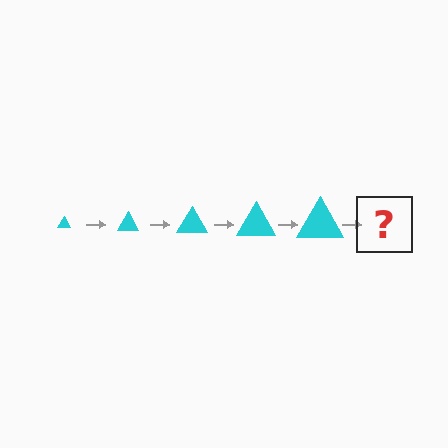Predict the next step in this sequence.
The next step is a cyan triangle, larger than the previous one.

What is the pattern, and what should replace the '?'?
The pattern is that the triangle gets progressively larger each step. The '?' should be a cyan triangle, larger than the previous one.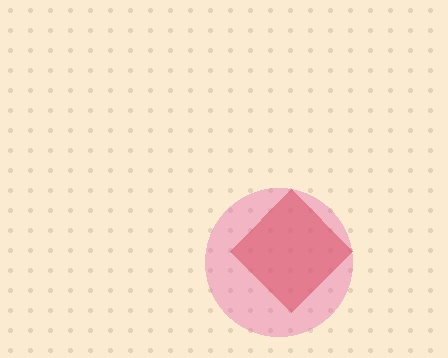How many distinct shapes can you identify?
There are 2 distinct shapes: a red diamond, a pink circle.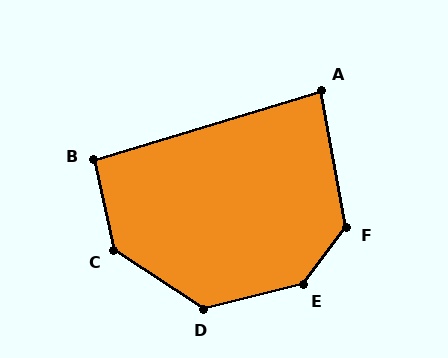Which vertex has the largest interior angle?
E, at approximately 141 degrees.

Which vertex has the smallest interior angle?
A, at approximately 83 degrees.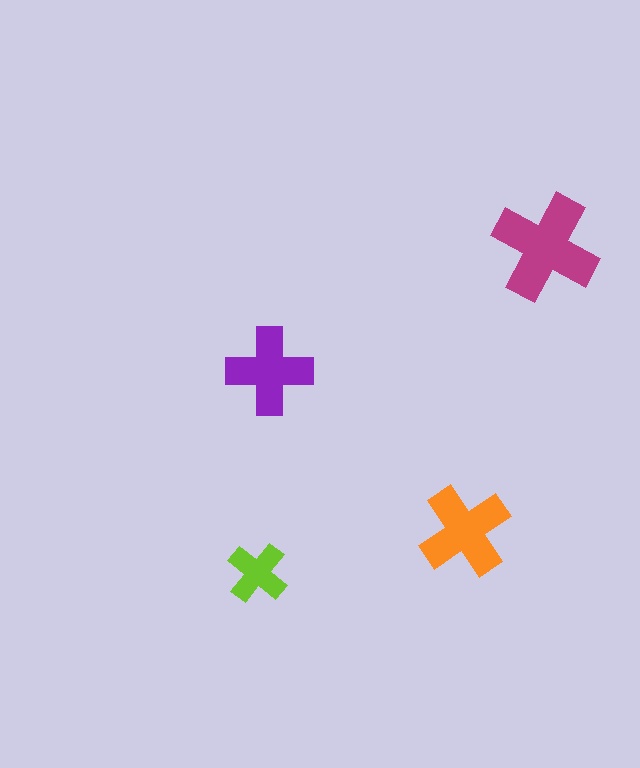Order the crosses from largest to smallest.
the magenta one, the orange one, the purple one, the lime one.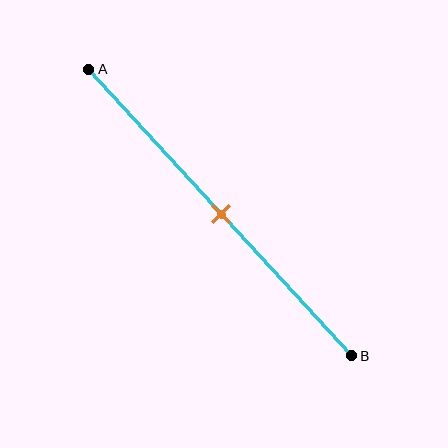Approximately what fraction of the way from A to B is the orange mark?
The orange mark is approximately 50% of the way from A to B.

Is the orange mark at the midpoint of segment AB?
Yes, the mark is approximately at the midpoint.